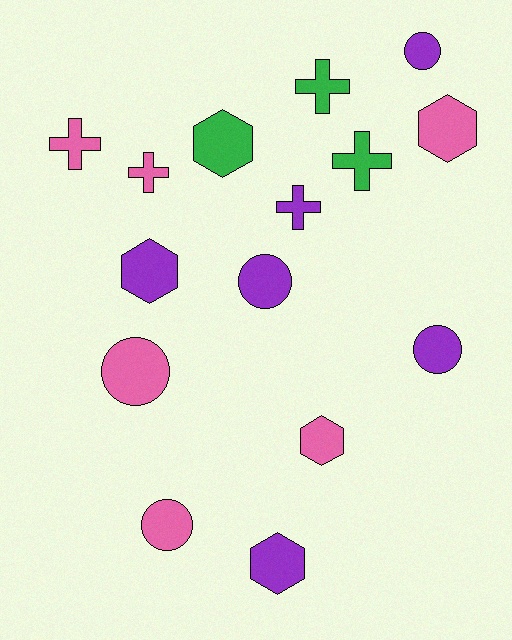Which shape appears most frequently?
Cross, with 5 objects.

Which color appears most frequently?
Pink, with 6 objects.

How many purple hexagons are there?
There are 2 purple hexagons.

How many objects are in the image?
There are 15 objects.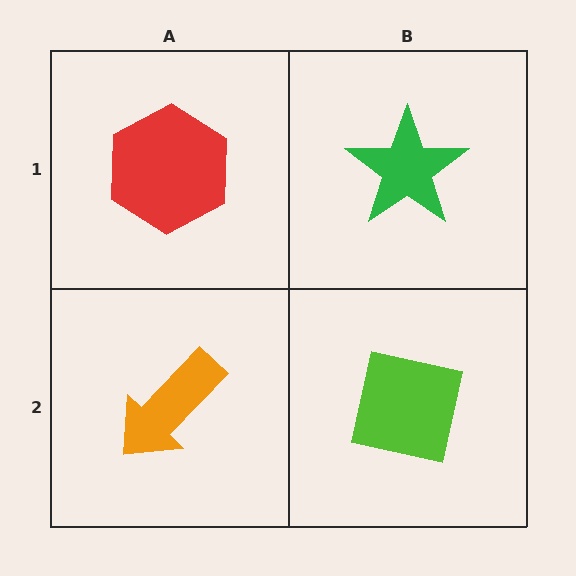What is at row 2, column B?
A lime square.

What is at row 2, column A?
An orange arrow.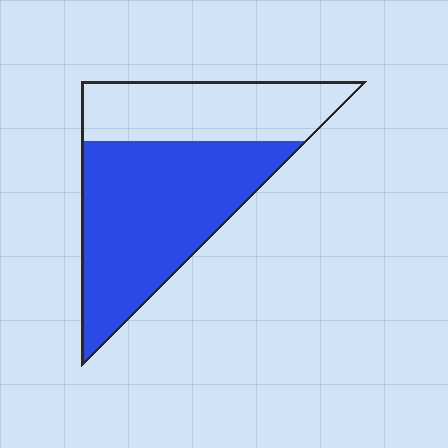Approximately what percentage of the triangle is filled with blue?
Approximately 65%.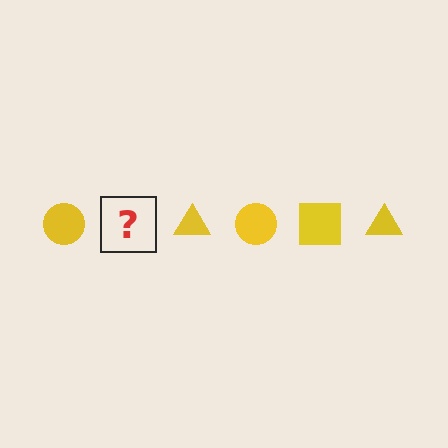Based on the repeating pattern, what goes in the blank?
The blank should be a yellow square.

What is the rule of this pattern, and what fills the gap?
The rule is that the pattern cycles through circle, square, triangle shapes in yellow. The gap should be filled with a yellow square.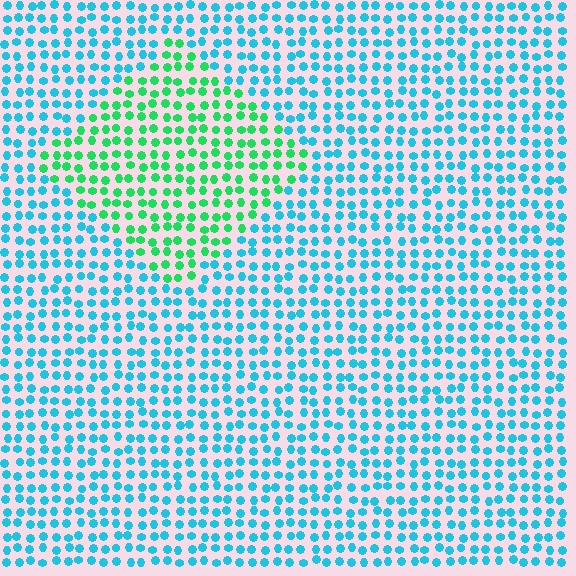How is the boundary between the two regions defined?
The boundary is defined purely by a slight shift in hue (about 49 degrees). Spacing, size, and orientation are identical on both sides.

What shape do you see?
I see a diamond.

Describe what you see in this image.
The image is filled with small cyan elements in a uniform arrangement. A diamond-shaped region is visible where the elements are tinted to a slightly different hue, forming a subtle color boundary.